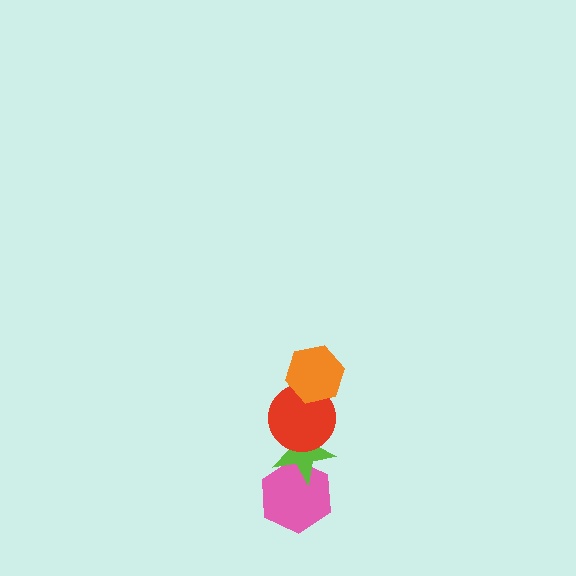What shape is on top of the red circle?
The orange hexagon is on top of the red circle.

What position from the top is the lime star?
The lime star is 3rd from the top.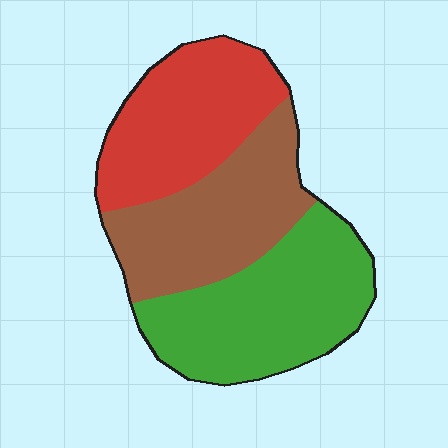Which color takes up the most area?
Green, at roughly 40%.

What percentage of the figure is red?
Red takes up about one third (1/3) of the figure.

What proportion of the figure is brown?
Brown covers roughly 30% of the figure.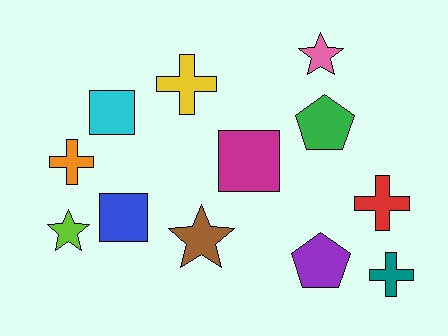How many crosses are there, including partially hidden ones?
There are 4 crosses.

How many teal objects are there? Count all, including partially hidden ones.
There is 1 teal object.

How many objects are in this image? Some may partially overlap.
There are 12 objects.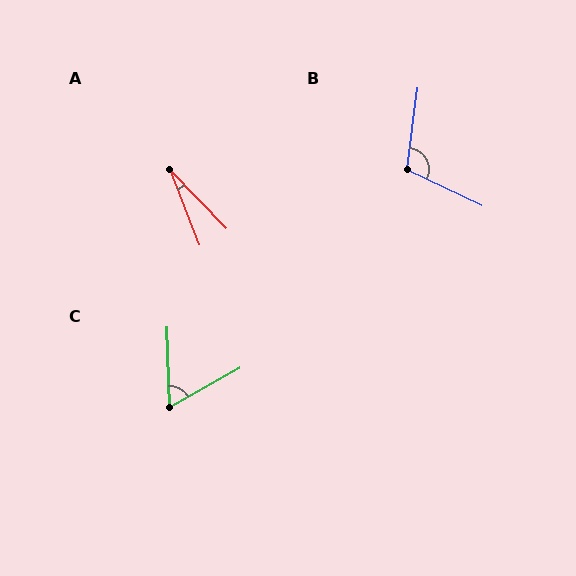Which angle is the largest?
B, at approximately 108 degrees.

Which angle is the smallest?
A, at approximately 22 degrees.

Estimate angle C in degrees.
Approximately 63 degrees.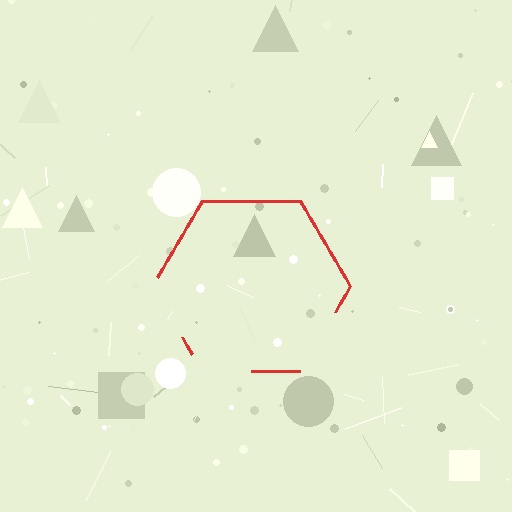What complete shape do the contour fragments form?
The contour fragments form a hexagon.